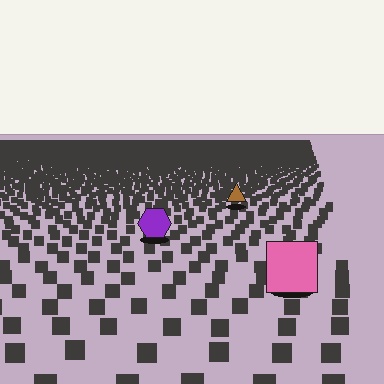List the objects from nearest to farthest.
From nearest to farthest: the pink square, the purple hexagon, the brown triangle.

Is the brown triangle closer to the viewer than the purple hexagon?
No. The purple hexagon is closer — you can tell from the texture gradient: the ground texture is coarser near it.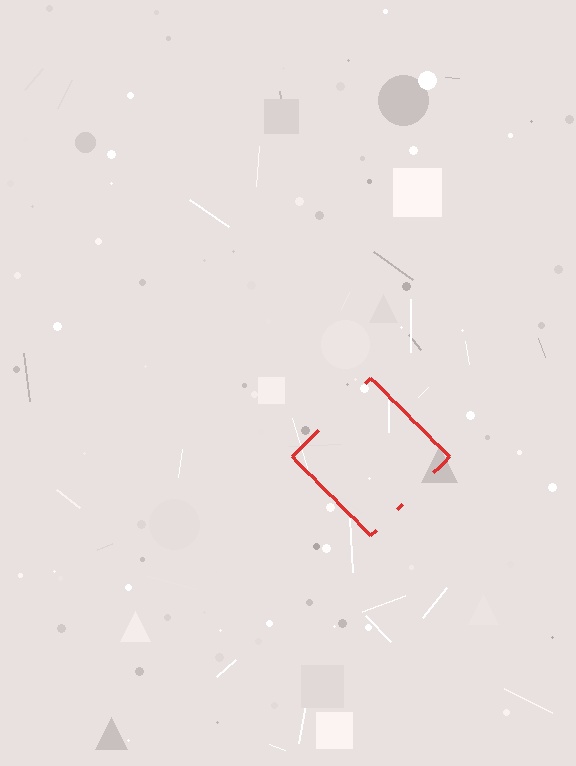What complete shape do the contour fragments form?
The contour fragments form a diamond.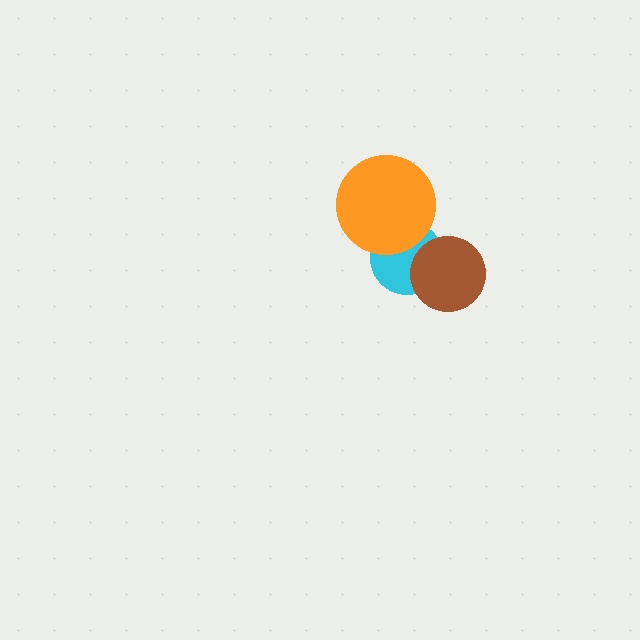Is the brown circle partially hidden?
No, no other shape covers it.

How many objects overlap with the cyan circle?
2 objects overlap with the cyan circle.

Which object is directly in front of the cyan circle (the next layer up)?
The brown circle is directly in front of the cyan circle.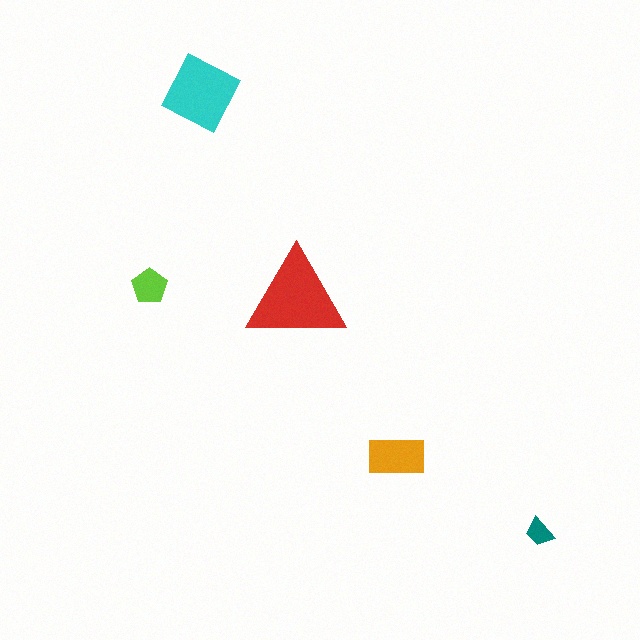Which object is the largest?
The red triangle.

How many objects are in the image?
There are 5 objects in the image.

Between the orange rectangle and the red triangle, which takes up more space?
The red triangle.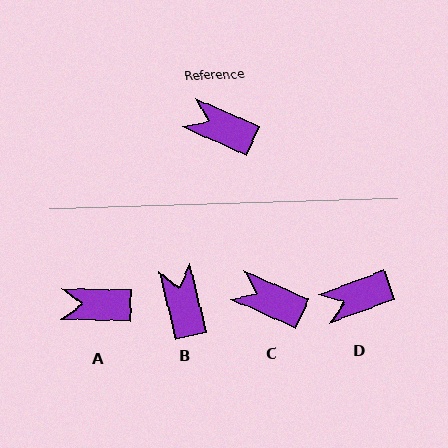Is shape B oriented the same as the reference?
No, it is off by about 51 degrees.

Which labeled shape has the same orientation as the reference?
C.